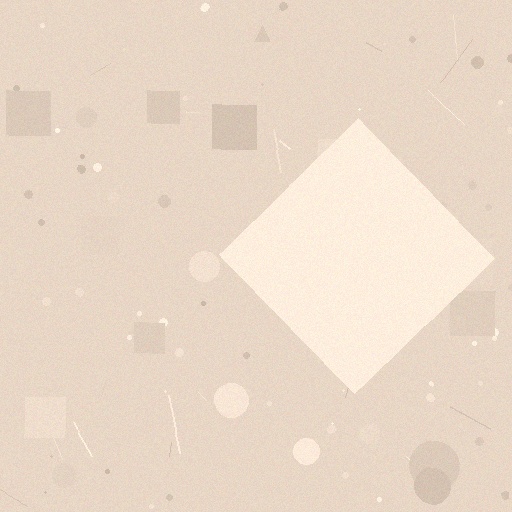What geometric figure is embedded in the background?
A diamond is embedded in the background.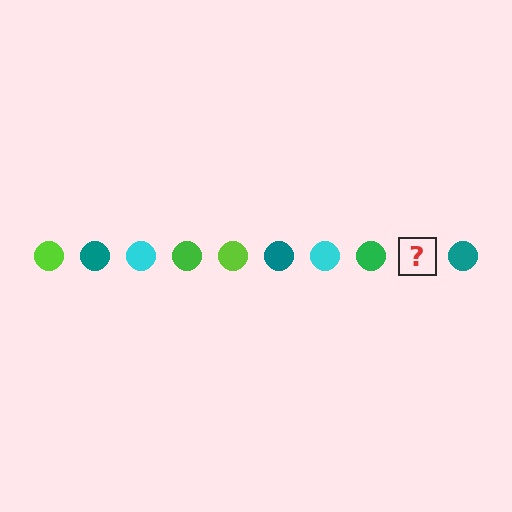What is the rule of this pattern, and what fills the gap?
The rule is that the pattern cycles through lime, teal, cyan, green circles. The gap should be filled with a lime circle.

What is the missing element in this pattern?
The missing element is a lime circle.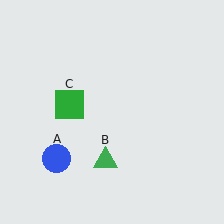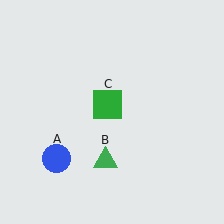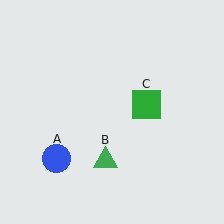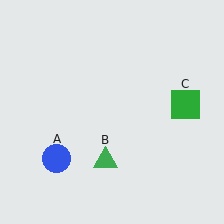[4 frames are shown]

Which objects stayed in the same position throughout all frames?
Blue circle (object A) and green triangle (object B) remained stationary.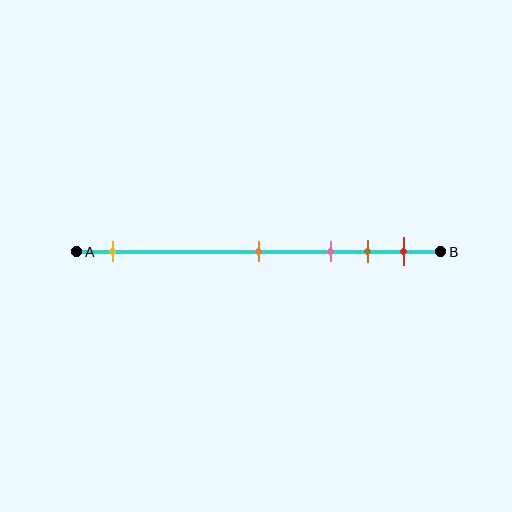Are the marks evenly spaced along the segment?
No, the marks are not evenly spaced.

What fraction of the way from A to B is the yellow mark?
The yellow mark is approximately 10% (0.1) of the way from A to B.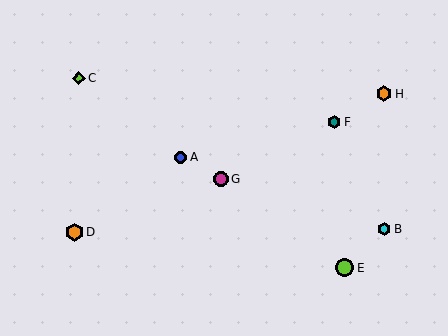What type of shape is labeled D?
Shape D is an orange hexagon.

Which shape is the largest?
The lime circle (labeled E) is the largest.